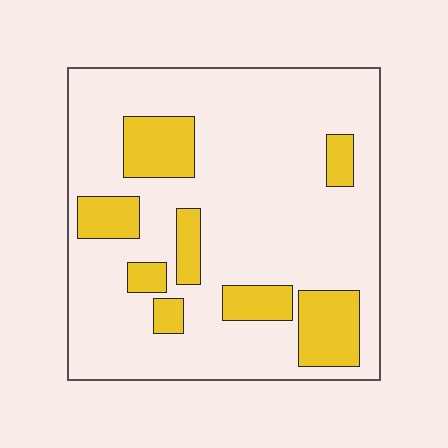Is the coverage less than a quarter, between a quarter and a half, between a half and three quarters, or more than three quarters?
Less than a quarter.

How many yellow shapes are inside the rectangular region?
8.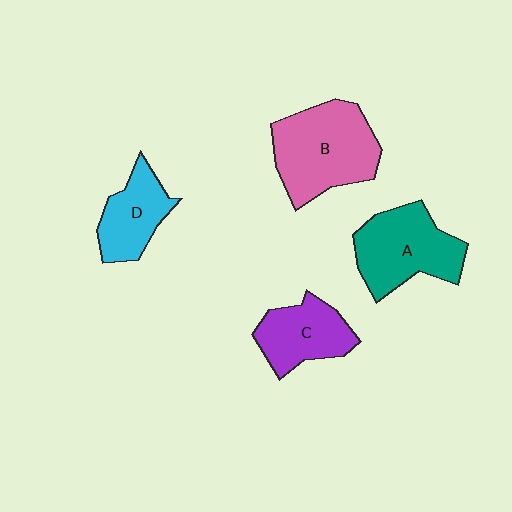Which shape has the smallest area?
Shape D (cyan).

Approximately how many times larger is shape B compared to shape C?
Approximately 1.6 times.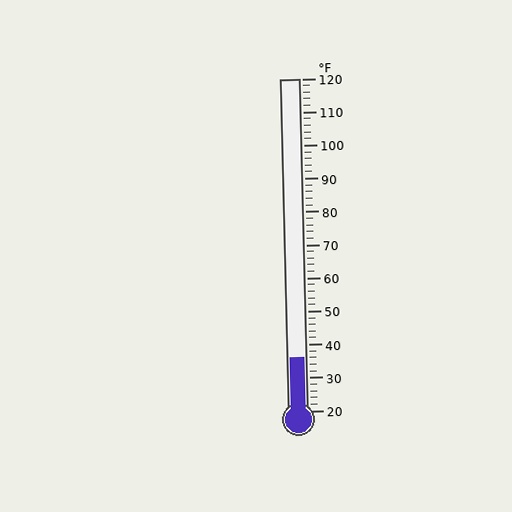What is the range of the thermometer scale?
The thermometer scale ranges from 20°F to 120°F.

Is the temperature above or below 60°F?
The temperature is below 60°F.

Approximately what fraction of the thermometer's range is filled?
The thermometer is filled to approximately 15% of its range.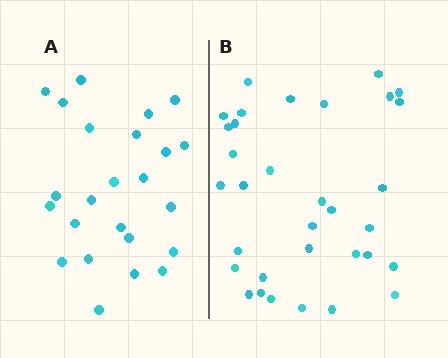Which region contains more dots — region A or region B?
Region B (the right region) has more dots.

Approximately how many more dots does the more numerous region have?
Region B has roughly 8 or so more dots than region A.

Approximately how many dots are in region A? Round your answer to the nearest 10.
About 20 dots. (The exact count is 24, which rounds to 20.)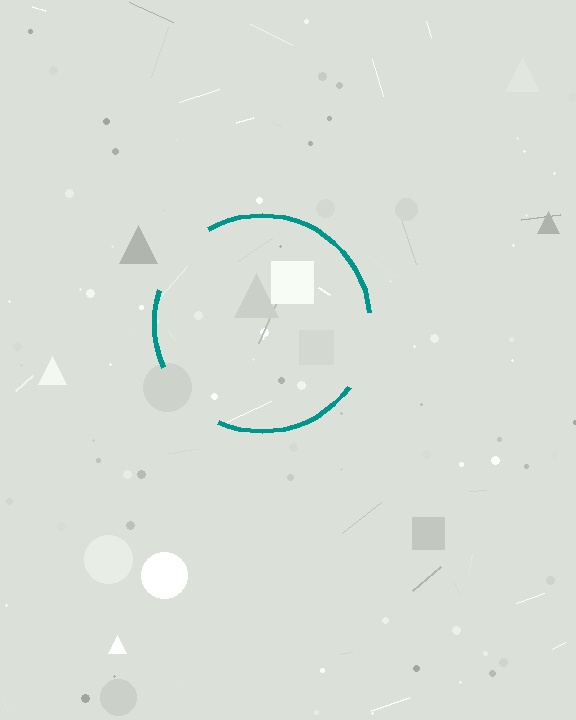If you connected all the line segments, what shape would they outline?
They would outline a circle.